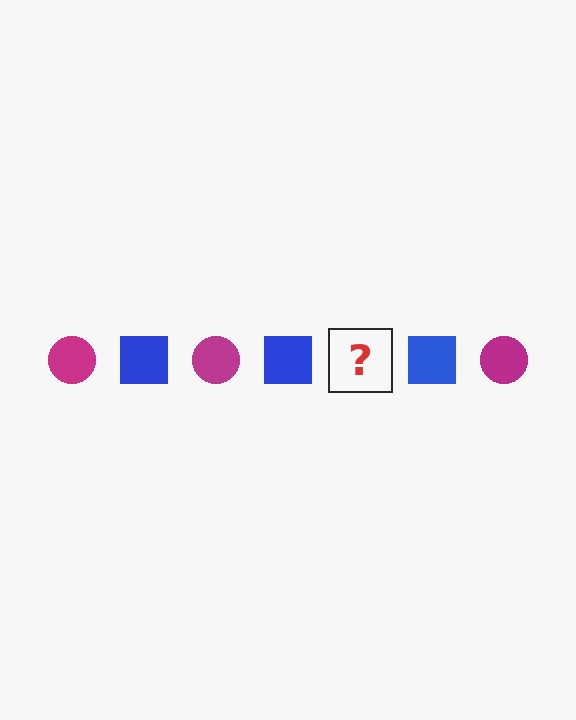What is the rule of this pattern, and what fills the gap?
The rule is that the pattern alternates between magenta circle and blue square. The gap should be filled with a magenta circle.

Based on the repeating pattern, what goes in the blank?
The blank should be a magenta circle.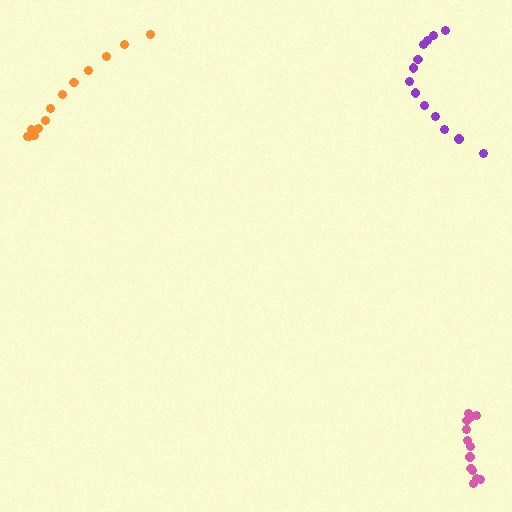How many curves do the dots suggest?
There are 3 distinct paths.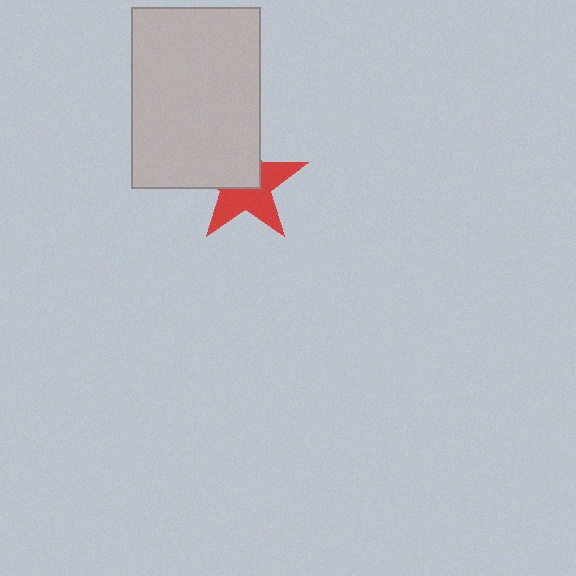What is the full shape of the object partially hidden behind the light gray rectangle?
The partially hidden object is a red star.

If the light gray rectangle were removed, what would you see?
You would see the complete red star.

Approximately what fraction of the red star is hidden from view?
Roughly 47% of the red star is hidden behind the light gray rectangle.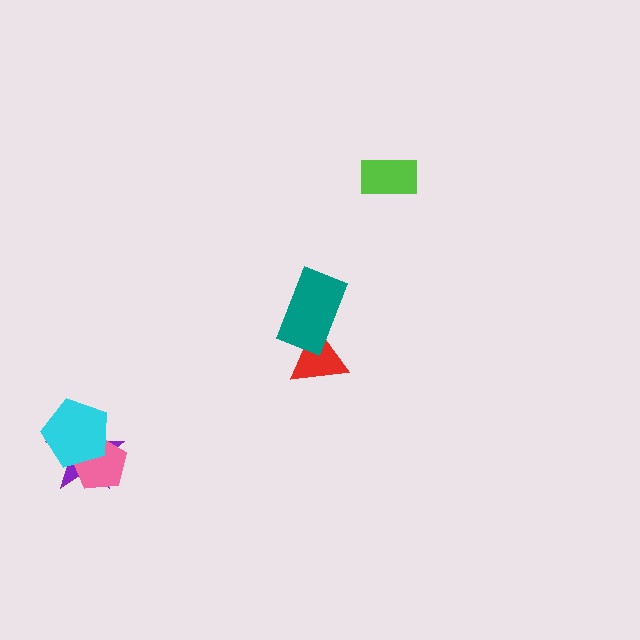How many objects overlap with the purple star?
2 objects overlap with the purple star.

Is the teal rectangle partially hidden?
No, no other shape covers it.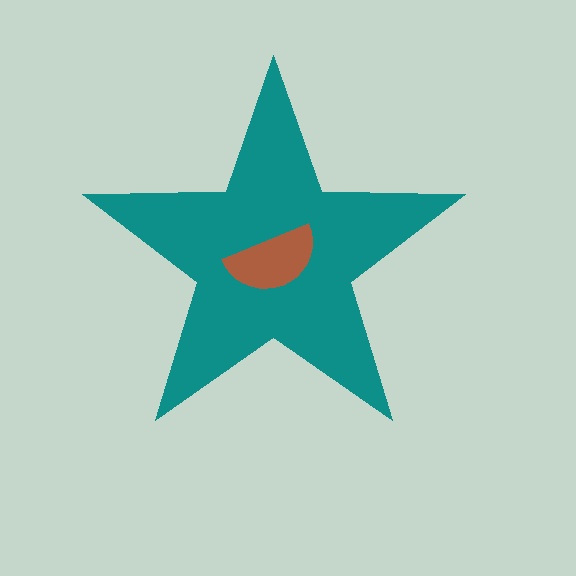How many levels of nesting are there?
2.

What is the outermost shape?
The teal star.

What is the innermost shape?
The brown semicircle.